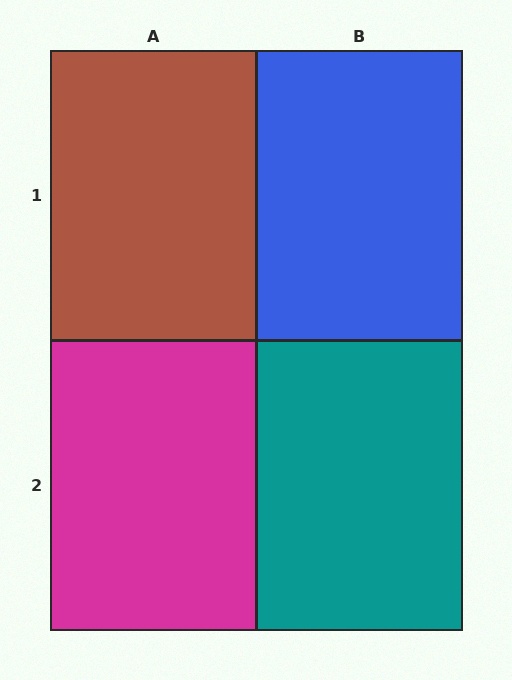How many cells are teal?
1 cell is teal.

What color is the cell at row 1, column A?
Brown.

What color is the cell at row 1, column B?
Blue.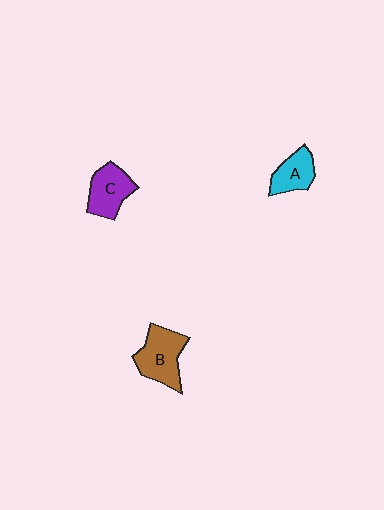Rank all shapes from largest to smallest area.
From largest to smallest: B (brown), C (purple), A (cyan).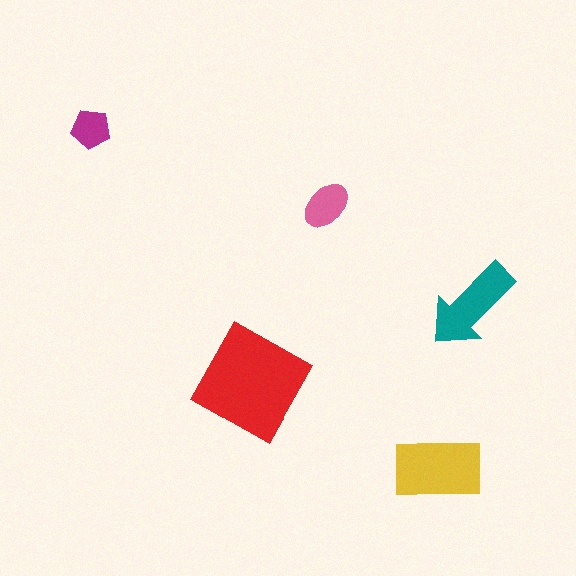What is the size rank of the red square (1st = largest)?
1st.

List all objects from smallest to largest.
The magenta pentagon, the pink ellipse, the teal arrow, the yellow rectangle, the red square.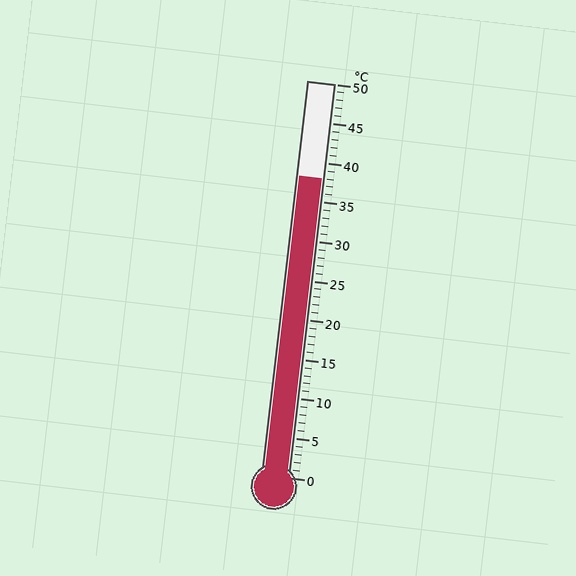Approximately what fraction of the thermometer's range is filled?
The thermometer is filled to approximately 75% of its range.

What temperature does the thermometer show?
The thermometer shows approximately 38°C.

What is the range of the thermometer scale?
The thermometer scale ranges from 0°C to 50°C.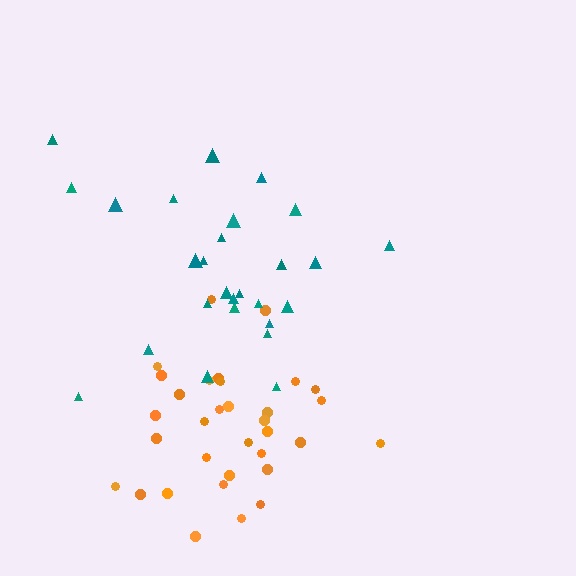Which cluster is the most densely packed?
Orange.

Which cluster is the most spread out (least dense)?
Teal.